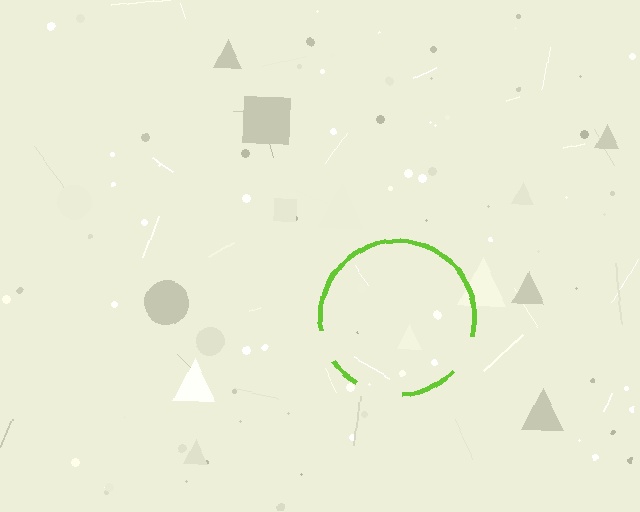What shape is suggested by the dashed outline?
The dashed outline suggests a circle.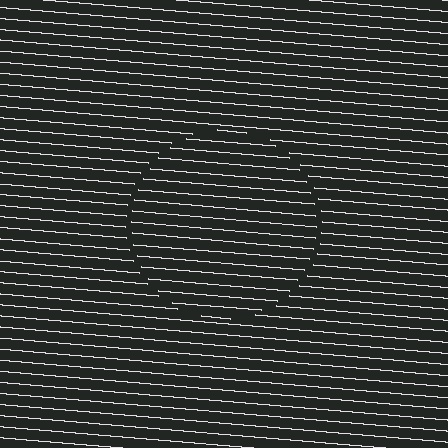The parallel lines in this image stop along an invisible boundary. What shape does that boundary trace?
An illusory circle. The interior of the shape contains the same grating, shifted by half a period — the contour is defined by the phase discontinuity where line-ends from the inner and outer gratings abut.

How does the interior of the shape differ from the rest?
The interior of the shape contains the same grating, shifted by half a period — the contour is defined by the phase discontinuity where line-ends from the inner and outer gratings abut.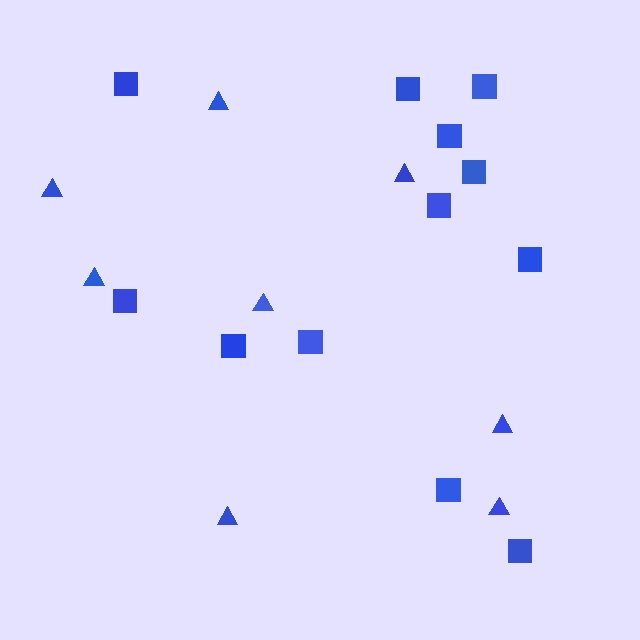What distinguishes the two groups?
There are 2 groups: one group of squares (12) and one group of triangles (8).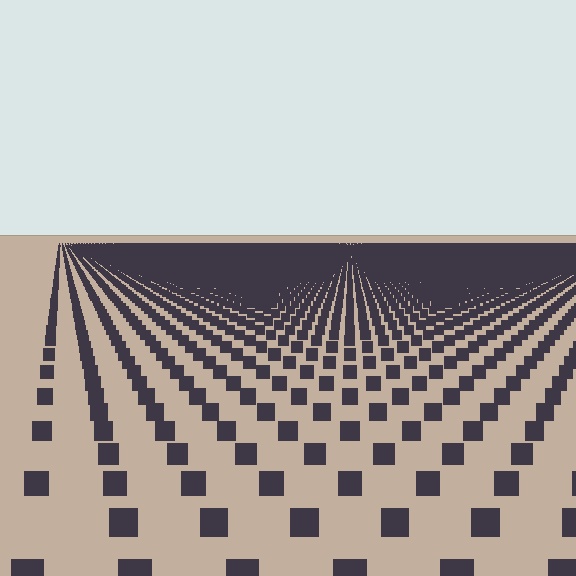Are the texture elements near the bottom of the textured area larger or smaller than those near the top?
Larger. Near the bottom, elements are closer to the viewer and appear at a bigger on-screen size.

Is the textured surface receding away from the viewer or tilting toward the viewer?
The surface is receding away from the viewer. Texture elements get smaller and denser toward the top.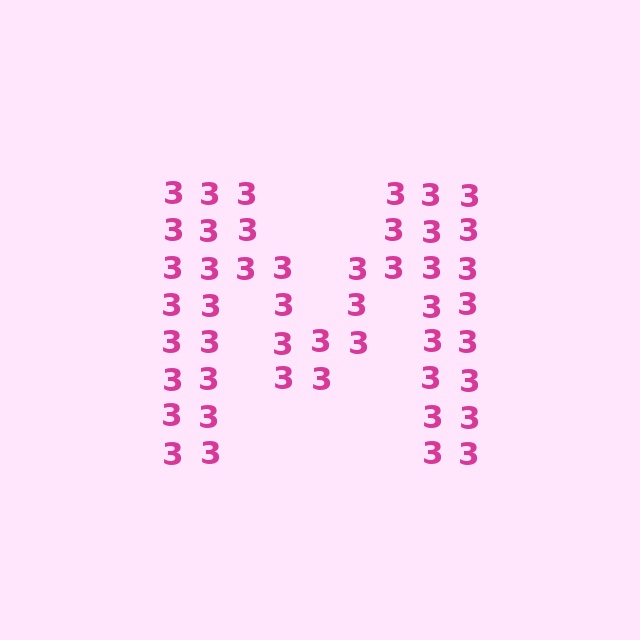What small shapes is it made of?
It is made of small digit 3's.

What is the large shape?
The large shape is the letter M.